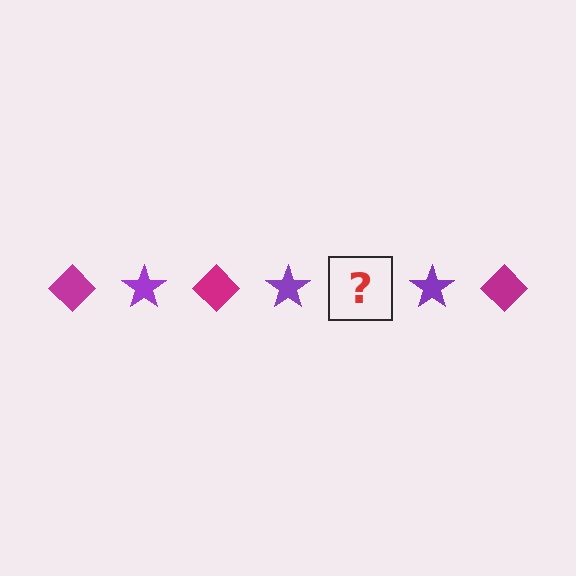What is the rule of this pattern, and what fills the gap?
The rule is that the pattern alternates between magenta diamond and purple star. The gap should be filled with a magenta diamond.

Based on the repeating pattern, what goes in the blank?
The blank should be a magenta diamond.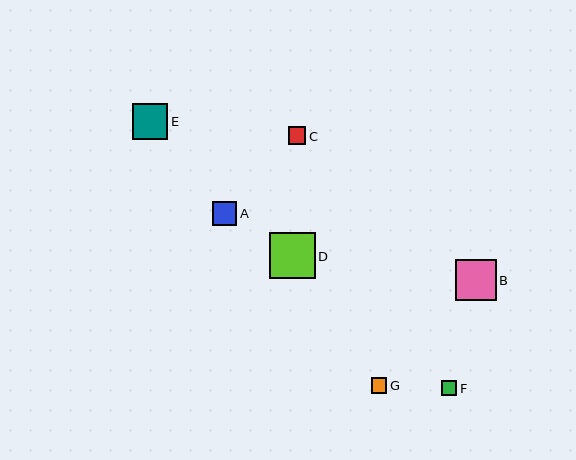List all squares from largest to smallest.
From largest to smallest: D, B, E, A, C, G, F.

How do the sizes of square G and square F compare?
Square G and square F are approximately the same size.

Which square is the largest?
Square D is the largest with a size of approximately 46 pixels.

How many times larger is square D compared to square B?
Square D is approximately 1.1 times the size of square B.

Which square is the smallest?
Square F is the smallest with a size of approximately 15 pixels.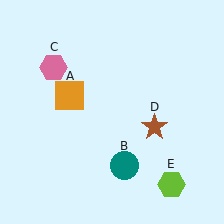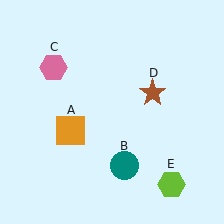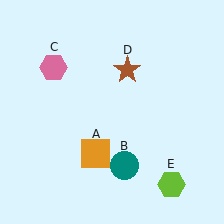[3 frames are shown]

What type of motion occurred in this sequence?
The orange square (object A), brown star (object D) rotated counterclockwise around the center of the scene.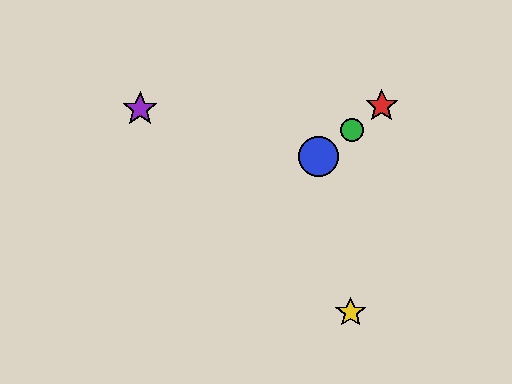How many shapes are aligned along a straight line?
3 shapes (the red star, the blue circle, the green circle) are aligned along a straight line.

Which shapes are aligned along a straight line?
The red star, the blue circle, the green circle are aligned along a straight line.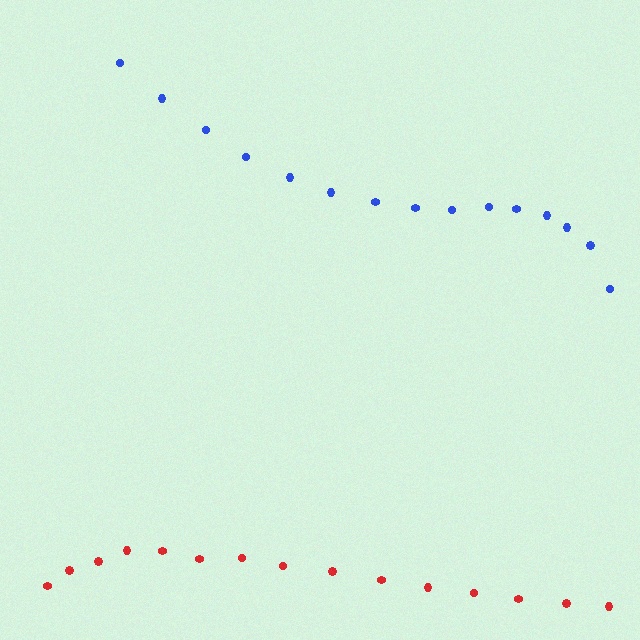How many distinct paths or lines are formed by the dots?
There are 2 distinct paths.